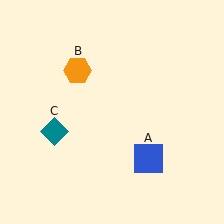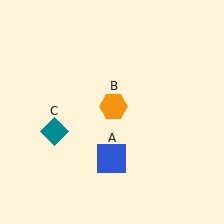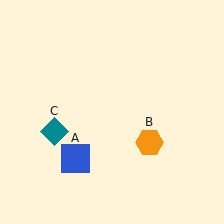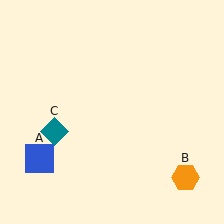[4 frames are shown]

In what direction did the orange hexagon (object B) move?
The orange hexagon (object B) moved down and to the right.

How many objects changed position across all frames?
2 objects changed position: blue square (object A), orange hexagon (object B).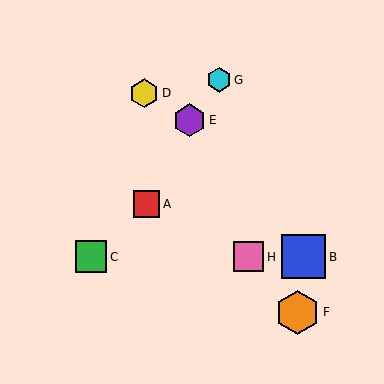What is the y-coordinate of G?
Object G is at y≈80.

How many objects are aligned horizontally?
3 objects (B, C, H) are aligned horizontally.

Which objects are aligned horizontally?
Objects B, C, H are aligned horizontally.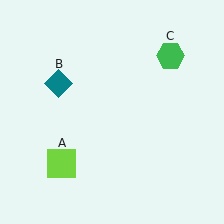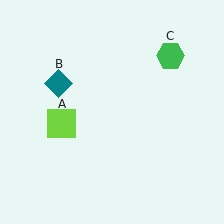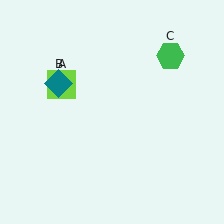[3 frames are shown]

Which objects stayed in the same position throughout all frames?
Teal diamond (object B) and green hexagon (object C) remained stationary.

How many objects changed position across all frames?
1 object changed position: lime square (object A).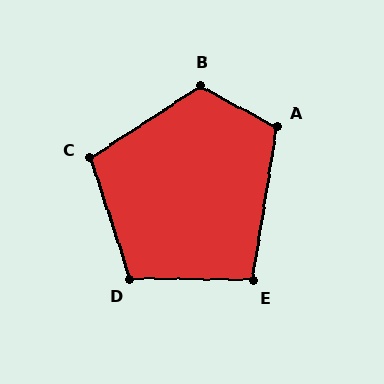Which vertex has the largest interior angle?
B, at approximately 118 degrees.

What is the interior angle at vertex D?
Approximately 108 degrees (obtuse).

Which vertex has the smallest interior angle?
E, at approximately 99 degrees.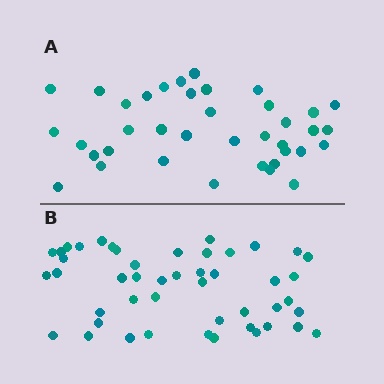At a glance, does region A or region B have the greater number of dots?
Region B (the bottom region) has more dots.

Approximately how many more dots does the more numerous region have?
Region B has roughly 8 or so more dots than region A.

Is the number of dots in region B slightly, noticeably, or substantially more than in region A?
Region B has only slightly more — the two regions are fairly close. The ratio is roughly 1.2 to 1.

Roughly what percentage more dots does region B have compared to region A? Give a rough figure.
About 25% more.